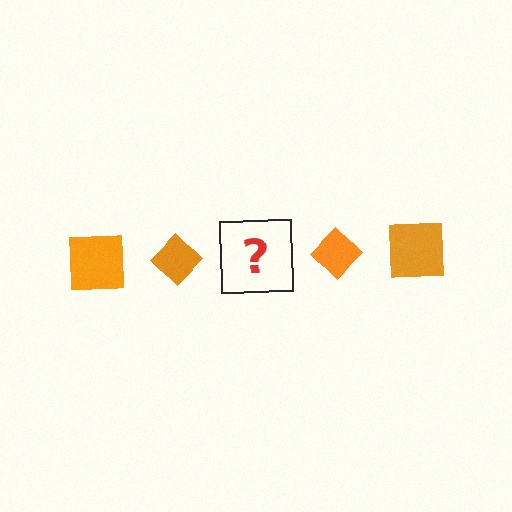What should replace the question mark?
The question mark should be replaced with an orange square.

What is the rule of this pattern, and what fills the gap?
The rule is that the pattern cycles through square, diamond shapes in orange. The gap should be filled with an orange square.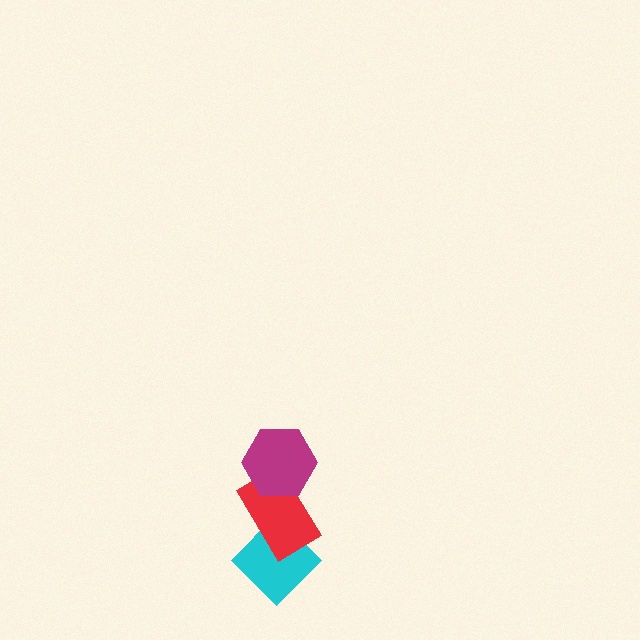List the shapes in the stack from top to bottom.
From top to bottom: the magenta hexagon, the red rectangle, the cyan diamond.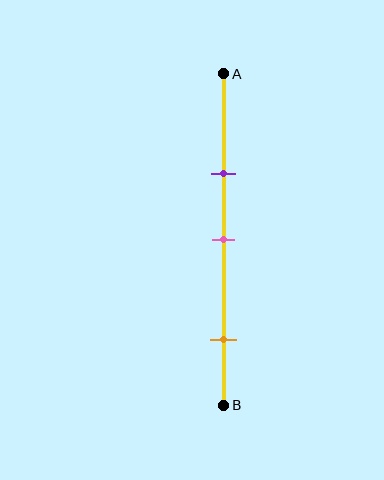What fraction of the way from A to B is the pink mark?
The pink mark is approximately 50% (0.5) of the way from A to B.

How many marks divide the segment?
There are 3 marks dividing the segment.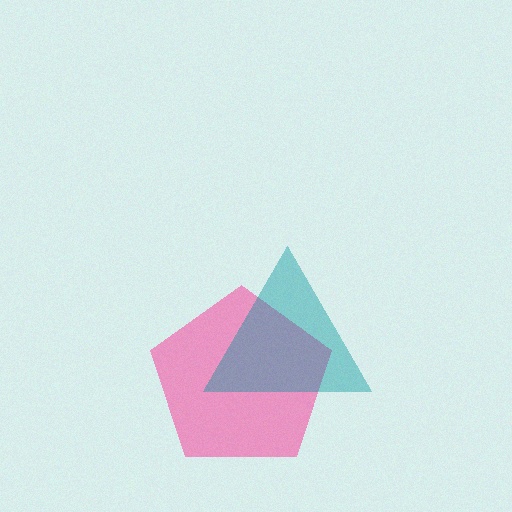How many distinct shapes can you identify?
There are 2 distinct shapes: a pink pentagon, a teal triangle.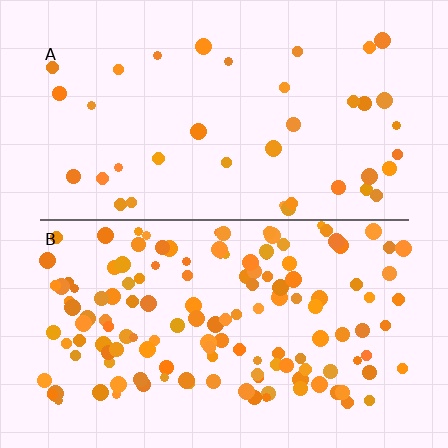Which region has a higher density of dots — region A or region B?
B (the bottom).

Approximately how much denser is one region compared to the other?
Approximately 3.6× — region B over region A.